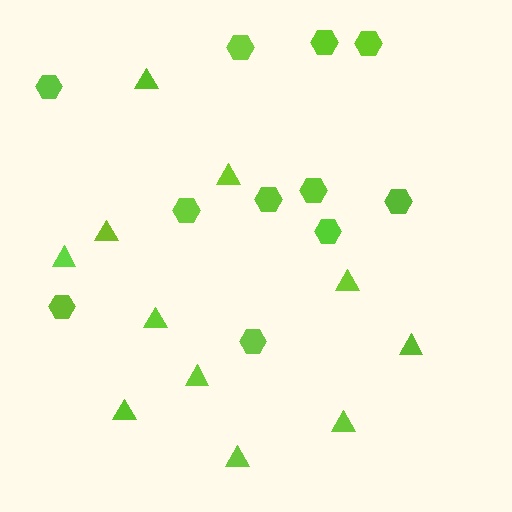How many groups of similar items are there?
There are 2 groups: one group of triangles (11) and one group of hexagons (11).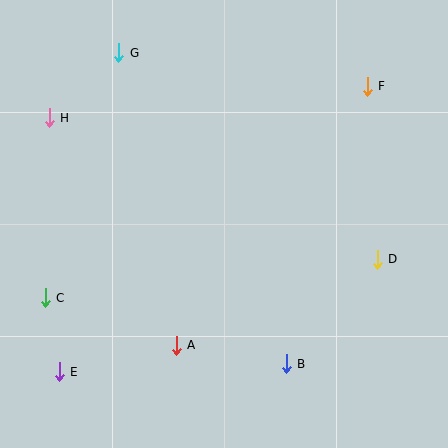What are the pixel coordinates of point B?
Point B is at (286, 364).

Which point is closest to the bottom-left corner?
Point E is closest to the bottom-left corner.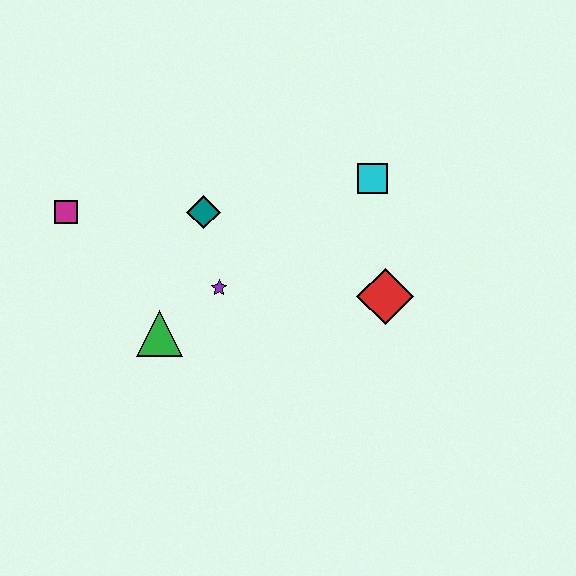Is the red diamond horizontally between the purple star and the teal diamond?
No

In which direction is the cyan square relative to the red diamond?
The cyan square is above the red diamond.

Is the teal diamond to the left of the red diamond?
Yes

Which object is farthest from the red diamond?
The magenta square is farthest from the red diamond.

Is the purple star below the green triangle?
No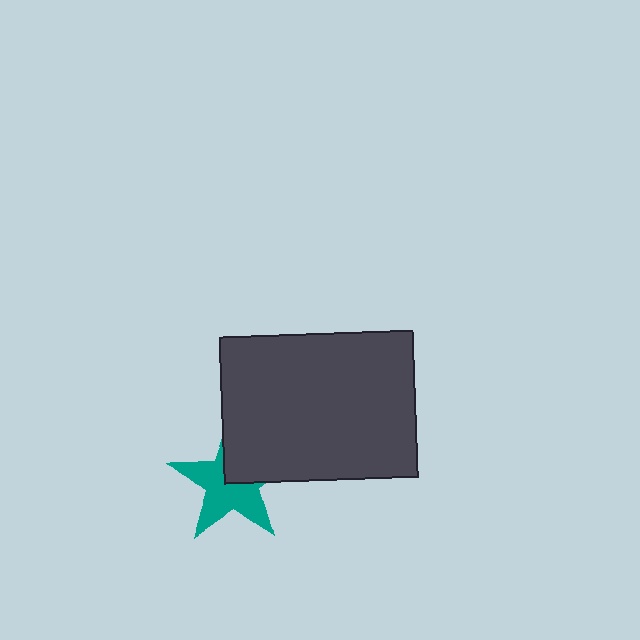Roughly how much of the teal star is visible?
About half of it is visible (roughly 62%).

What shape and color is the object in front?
The object in front is a dark gray rectangle.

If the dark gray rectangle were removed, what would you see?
You would see the complete teal star.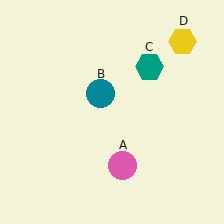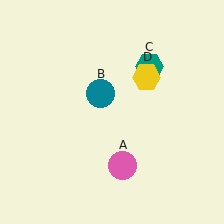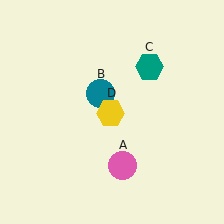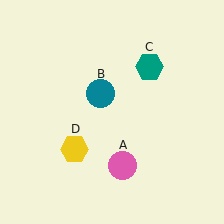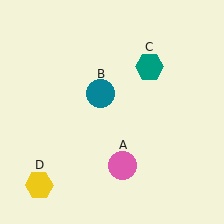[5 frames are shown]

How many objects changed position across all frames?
1 object changed position: yellow hexagon (object D).